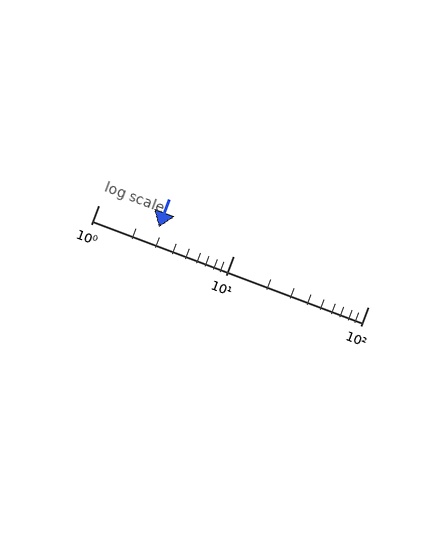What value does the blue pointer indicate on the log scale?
The pointer indicates approximately 2.8.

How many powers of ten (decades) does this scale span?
The scale spans 2 decades, from 1 to 100.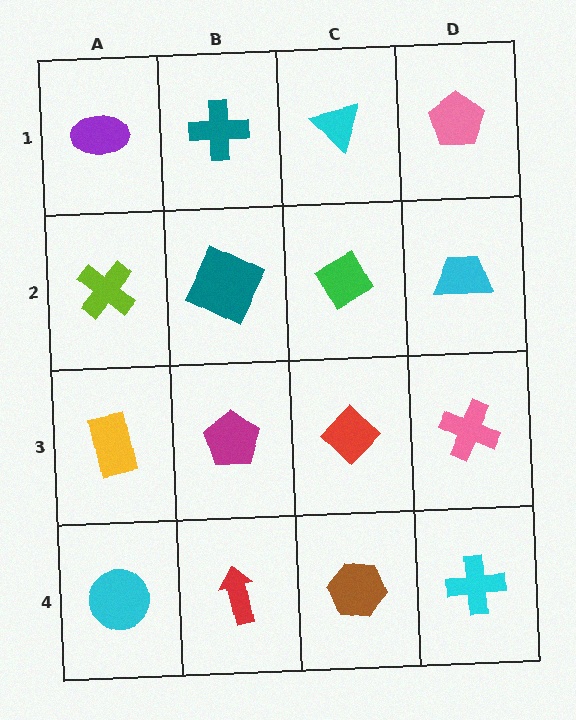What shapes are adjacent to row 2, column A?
A purple ellipse (row 1, column A), a yellow rectangle (row 3, column A), a teal square (row 2, column B).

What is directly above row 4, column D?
A pink cross.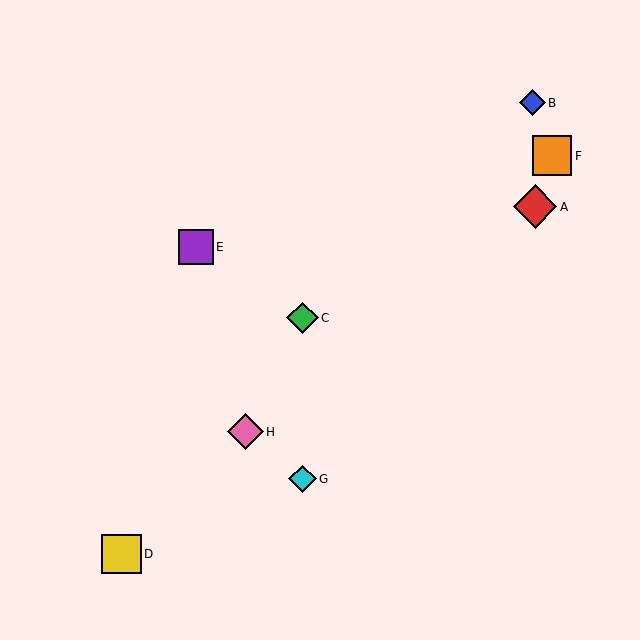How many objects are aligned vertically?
2 objects (C, G) are aligned vertically.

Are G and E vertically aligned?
No, G is at x≈303 and E is at x≈196.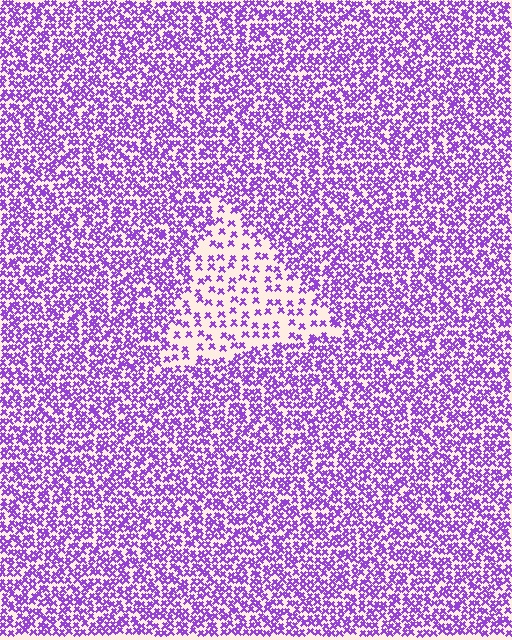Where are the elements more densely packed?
The elements are more densely packed outside the triangle boundary.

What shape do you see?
I see a triangle.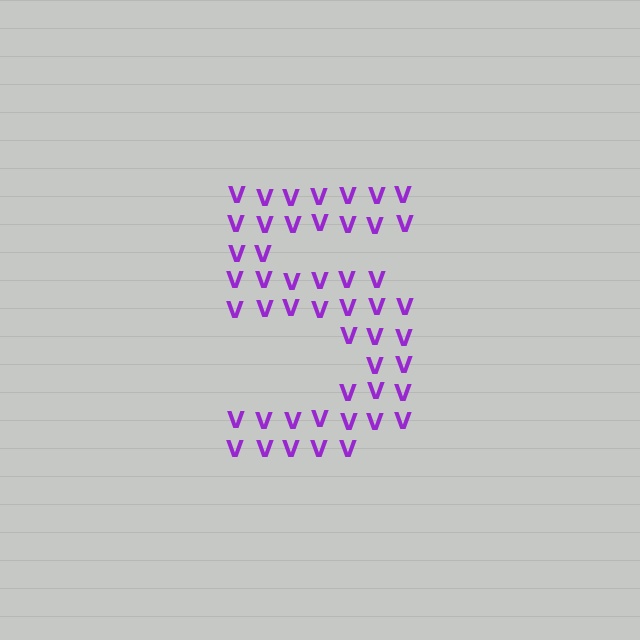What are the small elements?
The small elements are letter V's.